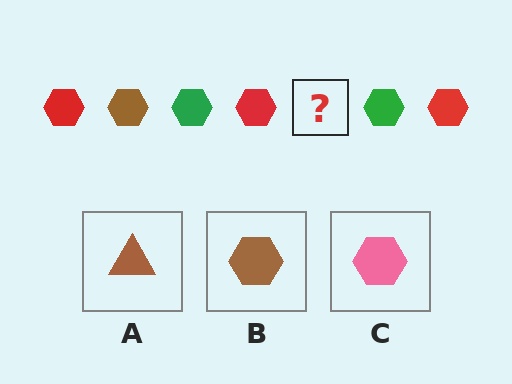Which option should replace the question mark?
Option B.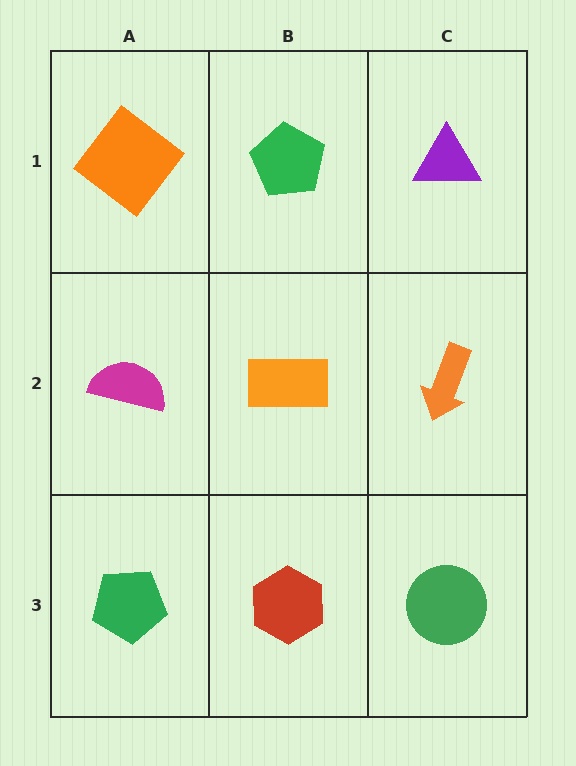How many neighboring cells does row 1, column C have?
2.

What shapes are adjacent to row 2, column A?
An orange diamond (row 1, column A), a green pentagon (row 3, column A), an orange rectangle (row 2, column B).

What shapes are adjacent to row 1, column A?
A magenta semicircle (row 2, column A), a green pentagon (row 1, column B).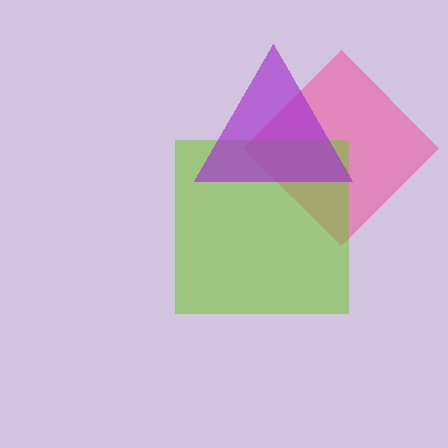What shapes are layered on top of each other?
The layered shapes are: a pink diamond, a lime square, a purple triangle.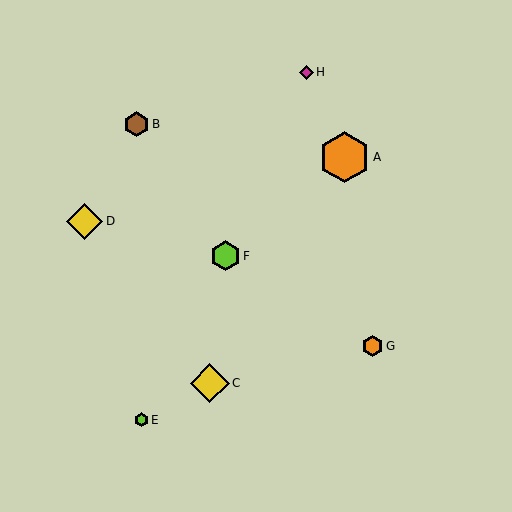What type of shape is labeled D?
Shape D is a yellow diamond.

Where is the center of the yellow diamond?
The center of the yellow diamond is at (210, 383).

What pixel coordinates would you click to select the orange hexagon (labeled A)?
Click at (344, 157) to select the orange hexagon A.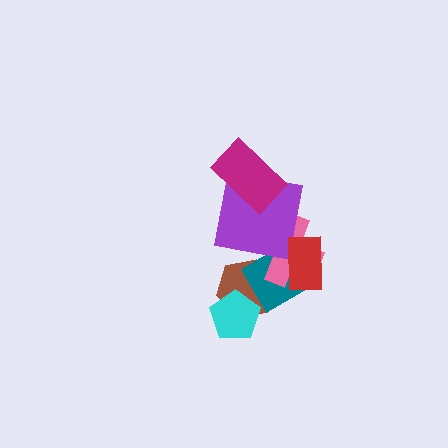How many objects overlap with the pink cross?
4 objects overlap with the pink cross.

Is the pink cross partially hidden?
Yes, it is partially covered by another shape.